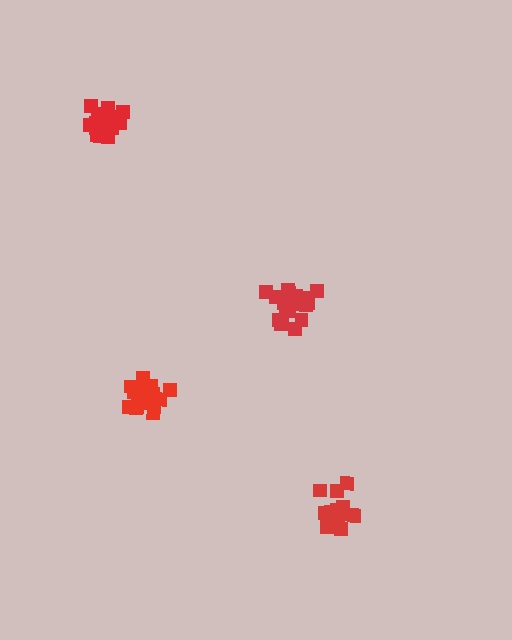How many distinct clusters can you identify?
There are 4 distinct clusters.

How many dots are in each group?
Group 1: 14 dots, Group 2: 19 dots, Group 3: 15 dots, Group 4: 17 dots (65 total).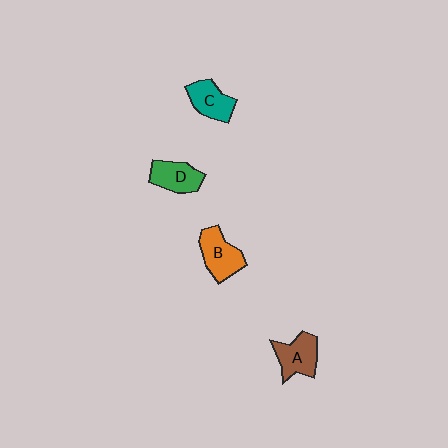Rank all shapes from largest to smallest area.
From largest to smallest: B (orange), A (brown), D (green), C (teal).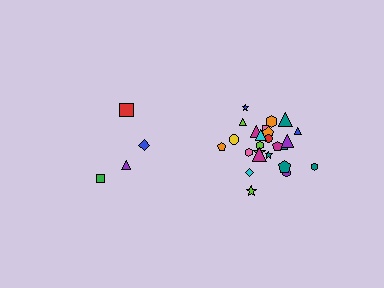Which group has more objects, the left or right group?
The right group.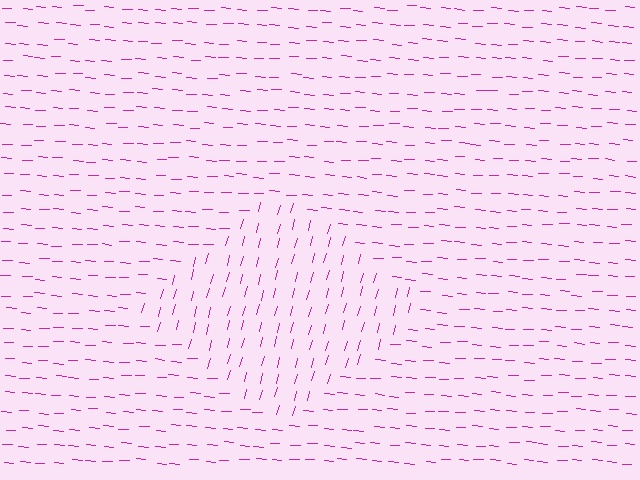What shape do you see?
I see a diamond.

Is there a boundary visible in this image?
Yes, there is a texture boundary formed by a change in line orientation.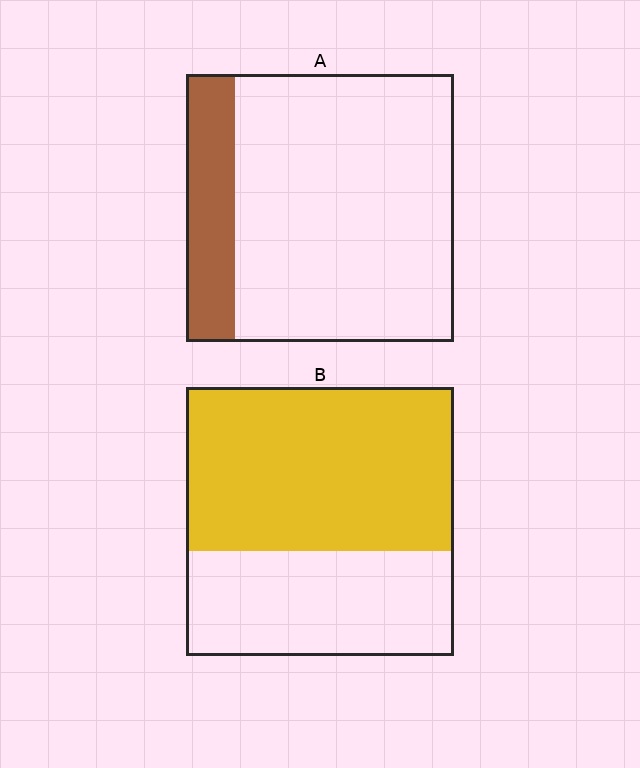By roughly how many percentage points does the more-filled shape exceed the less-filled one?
By roughly 45 percentage points (B over A).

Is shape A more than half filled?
No.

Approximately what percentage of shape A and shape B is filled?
A is approximately 20% and B is approximately 60%.